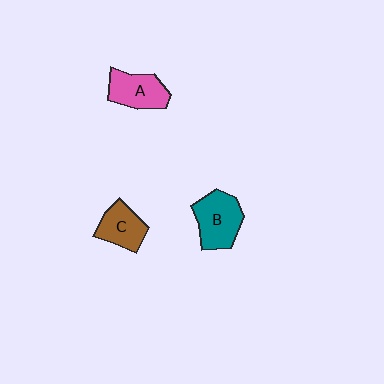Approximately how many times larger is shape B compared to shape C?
Approximately 1.4 times.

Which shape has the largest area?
Shape B (teal).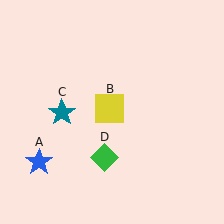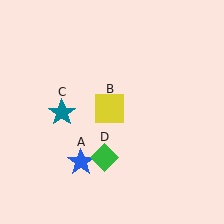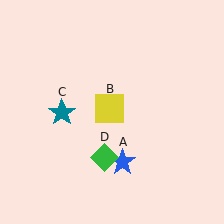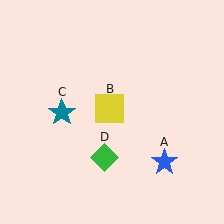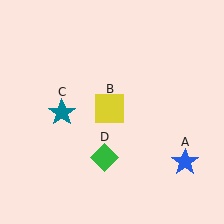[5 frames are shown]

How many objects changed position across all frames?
1 object changed position: blue star (object A).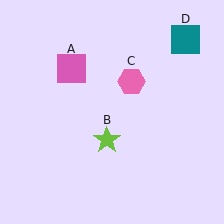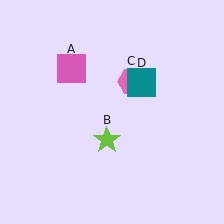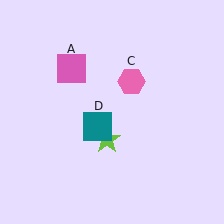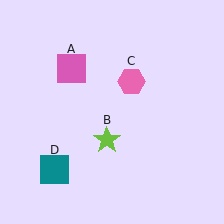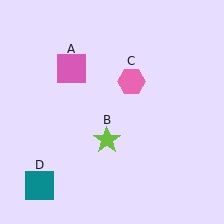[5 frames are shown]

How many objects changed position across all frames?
1 object changed position: teal square (object D).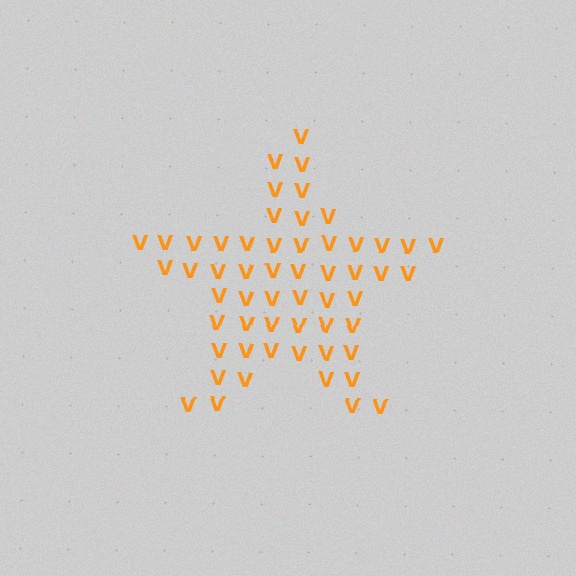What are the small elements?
The small elements are letter V's.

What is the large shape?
The large shape is a star.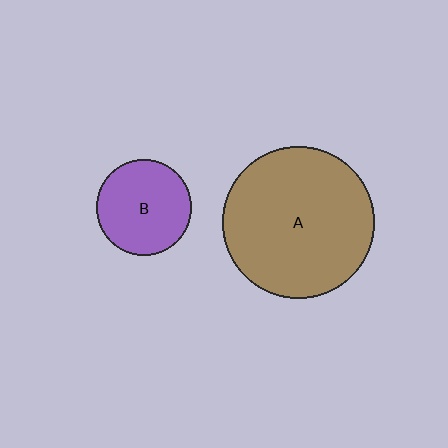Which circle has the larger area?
Circle A (brown).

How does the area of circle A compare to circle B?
Approximately 2.5 times.